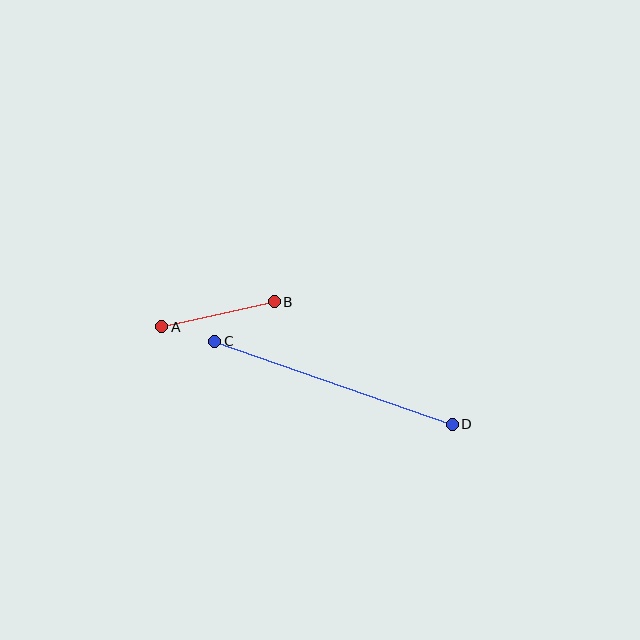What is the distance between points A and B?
The distance is approximately 115 pixels.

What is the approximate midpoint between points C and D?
The midpoint is at approximately (334, 383) pixels.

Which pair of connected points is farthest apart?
Points C and D are farthest apart.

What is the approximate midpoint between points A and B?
The midpoint is at approximately (218, 314) pixels.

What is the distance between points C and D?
The distance is approximately 251 pixels.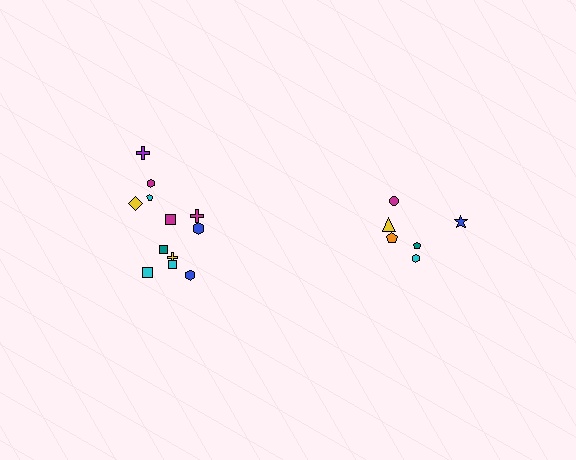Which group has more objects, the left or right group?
The left group.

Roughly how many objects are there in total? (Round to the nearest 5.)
Roughly 20 objects in total.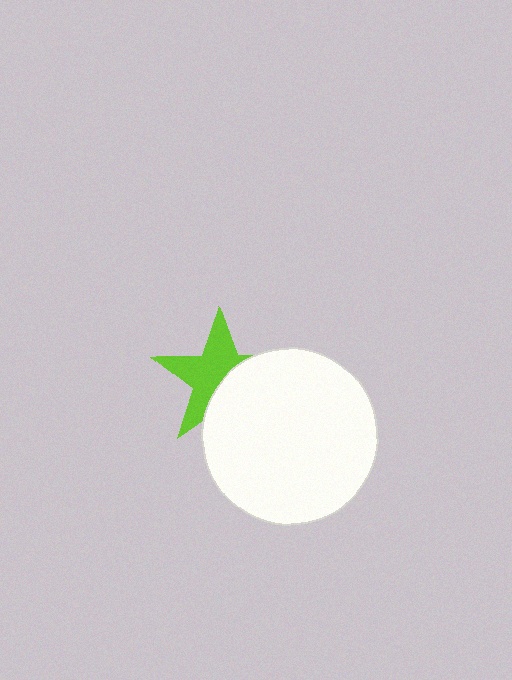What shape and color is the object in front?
The object in front is a white circle.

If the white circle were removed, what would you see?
You would see the complete lime star.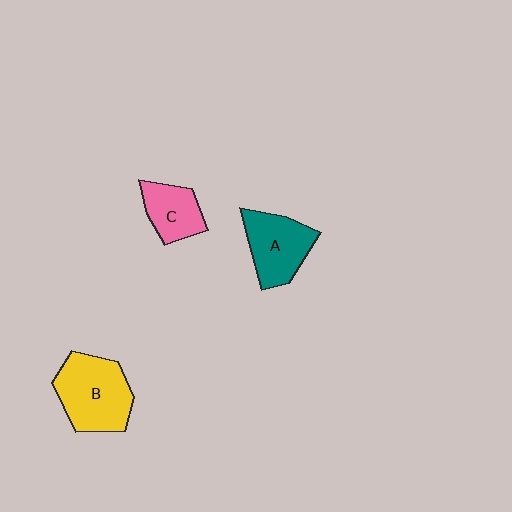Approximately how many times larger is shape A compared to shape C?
Approximately 1.4 times.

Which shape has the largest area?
Shape B (yellow).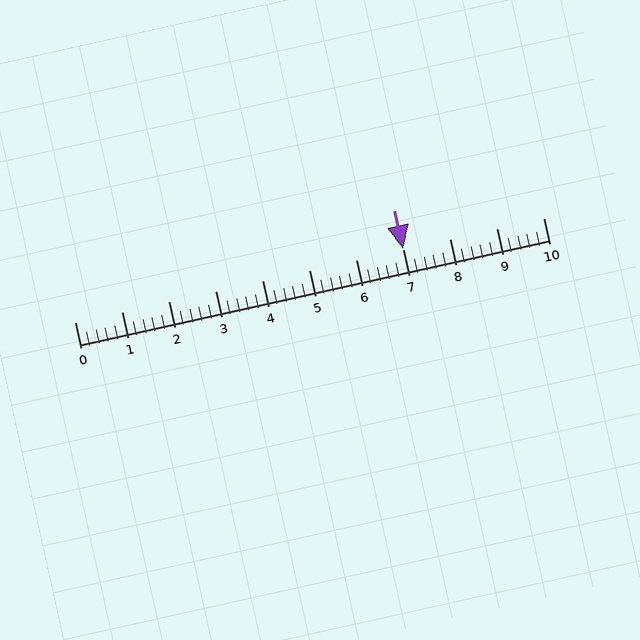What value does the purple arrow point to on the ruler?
The purple arrow points to approximately 7.0.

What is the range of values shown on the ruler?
The ruler shows values from 0 to 10.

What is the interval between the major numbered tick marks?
The major tick marks are spaced 1 units apart.